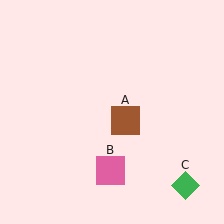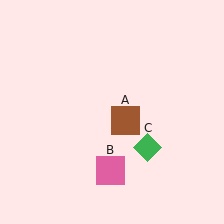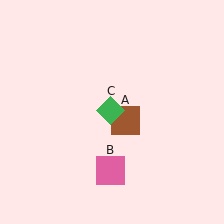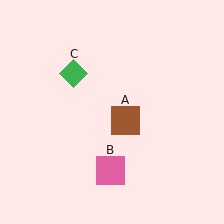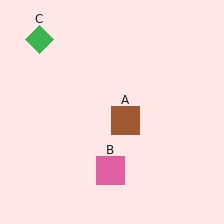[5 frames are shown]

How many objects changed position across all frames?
1 object changed position: green diamond (object C).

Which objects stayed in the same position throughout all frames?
Brown square (object A) and pink square (object B) remained stationary.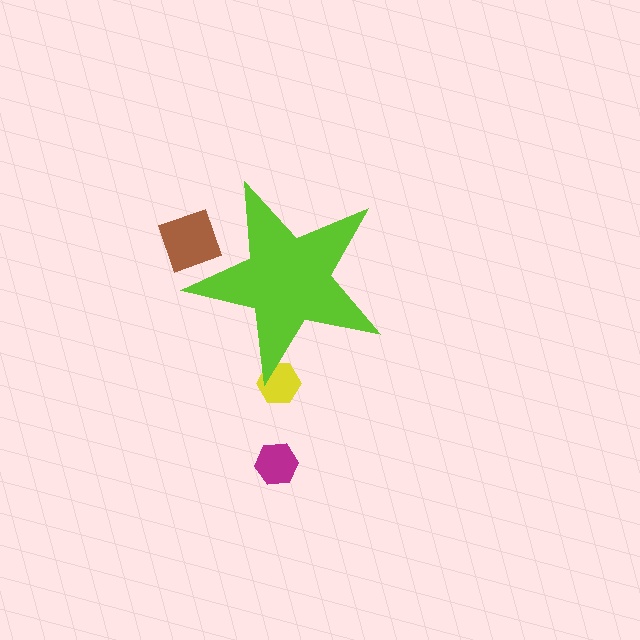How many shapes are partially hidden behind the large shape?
2 shapes are partially hidden.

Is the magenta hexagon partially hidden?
No, the magenta hexagon is fully visible.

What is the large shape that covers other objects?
A lime star.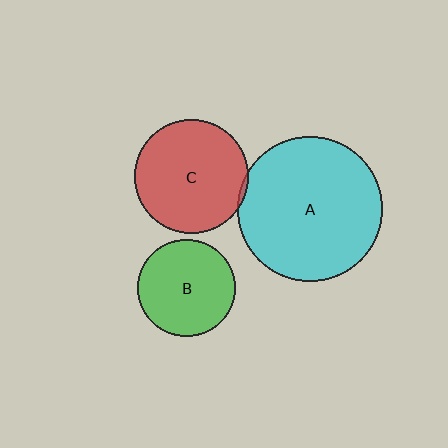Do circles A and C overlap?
Yes.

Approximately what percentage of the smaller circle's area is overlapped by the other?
Approximately 5%.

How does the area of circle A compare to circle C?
Approximately 1.6 times.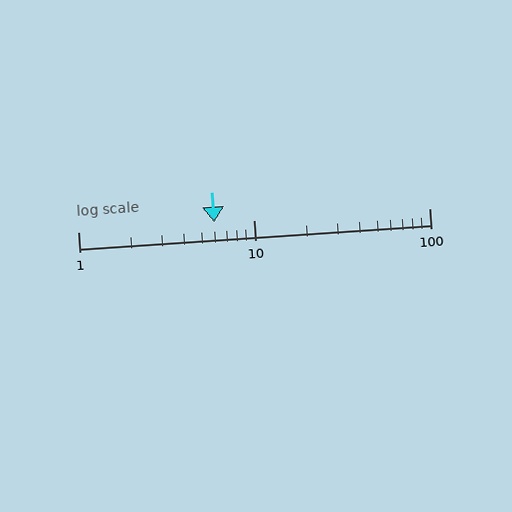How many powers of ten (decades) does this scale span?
The scale spans 2 decades, from 1 to 100.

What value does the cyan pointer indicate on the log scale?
The pointer indicates approximately 6.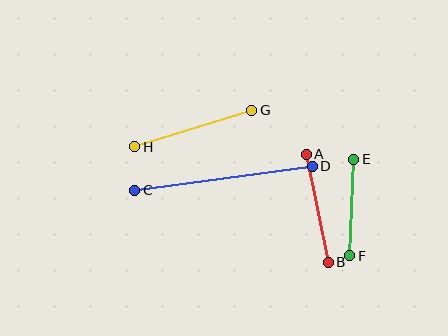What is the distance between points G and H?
The distance is approximately 123 pixels.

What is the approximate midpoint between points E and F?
The midpoint is at approximately (352, 207) pixels.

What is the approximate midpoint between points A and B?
The midpoint is at approximately (317, 208) pixels.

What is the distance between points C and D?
The distance is approximately 179 pixels.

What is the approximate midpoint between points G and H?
The midpoint is at approximately (193, 128) pixels.